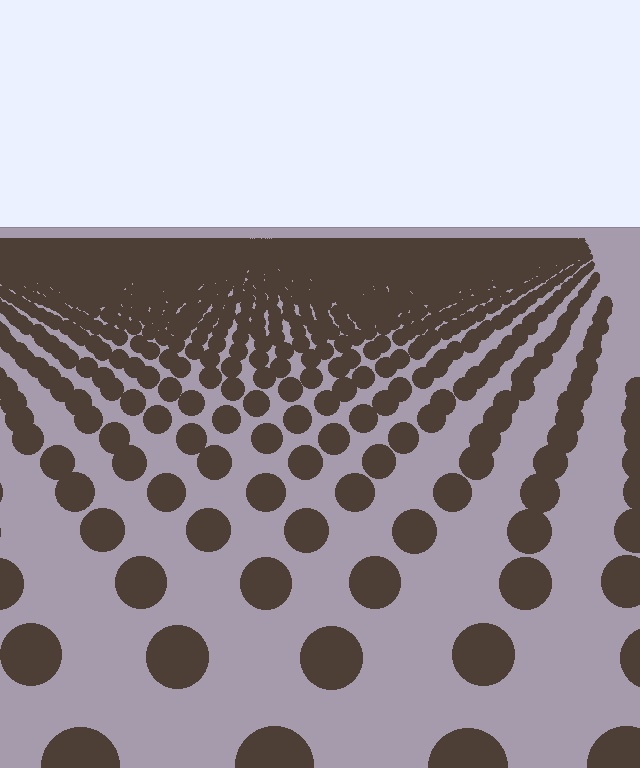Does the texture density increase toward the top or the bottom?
Density increases toward the top.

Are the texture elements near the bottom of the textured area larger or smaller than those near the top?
Larger. Near the bottom, elements are closer to the viewer and appear at a bigger on-screen size.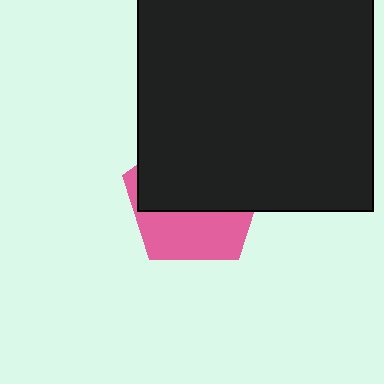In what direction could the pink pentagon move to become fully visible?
The pink pentagon could move down. That would shift it out from behind the black square entirely.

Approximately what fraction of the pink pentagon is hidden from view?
Roughly 60% of the pink pentagon is hidden behind the black square.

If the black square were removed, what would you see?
You would see the complete pink pentagon.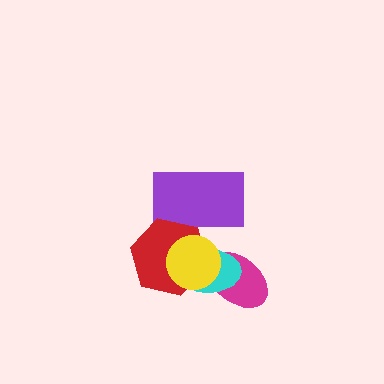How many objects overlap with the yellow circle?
4 objects overlap with the yellow circle.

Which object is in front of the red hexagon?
The yellow circle is in front of the red hexagon.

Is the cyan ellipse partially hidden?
Yes, it is partially covered by another shape.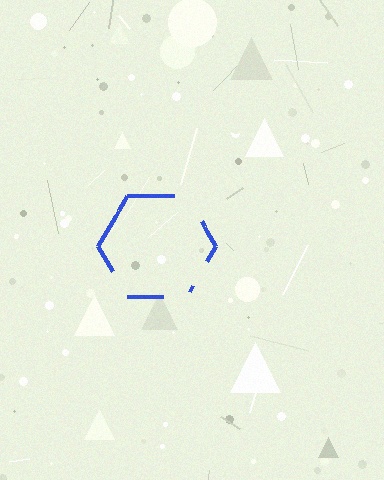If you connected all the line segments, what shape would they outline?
They would outline a hexagon.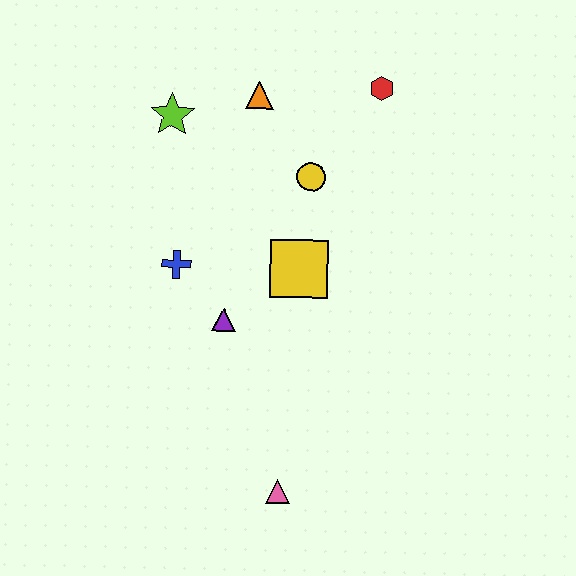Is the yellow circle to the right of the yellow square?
Yes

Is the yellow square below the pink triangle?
No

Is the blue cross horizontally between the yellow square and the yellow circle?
No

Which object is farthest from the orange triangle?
The pink triangle is farthest from the orange triangle.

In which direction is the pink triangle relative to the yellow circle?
The pink triangle is below the yellow circle.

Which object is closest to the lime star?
The orange triangle is closest to the lime star.